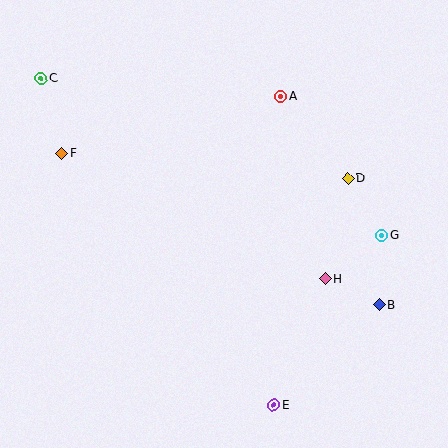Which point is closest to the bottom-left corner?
Point E is closest to the bottom-left corner.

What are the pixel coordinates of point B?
Point B is at (379, 305).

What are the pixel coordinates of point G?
Point G is at (382, 236).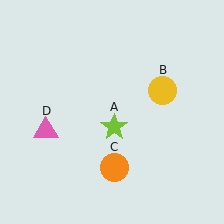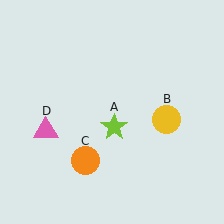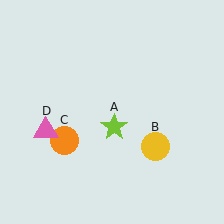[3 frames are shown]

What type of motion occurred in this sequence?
The yellow circle (object B), orange circle (object C) rotated clockwise around the center of the scene.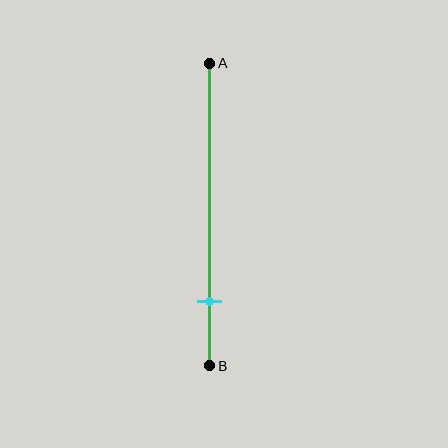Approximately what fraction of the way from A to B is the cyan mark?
The cyan mark is approximately 80% of the way from A to B.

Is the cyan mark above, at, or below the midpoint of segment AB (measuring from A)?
The cyan mark is below the midpoint of segment AB.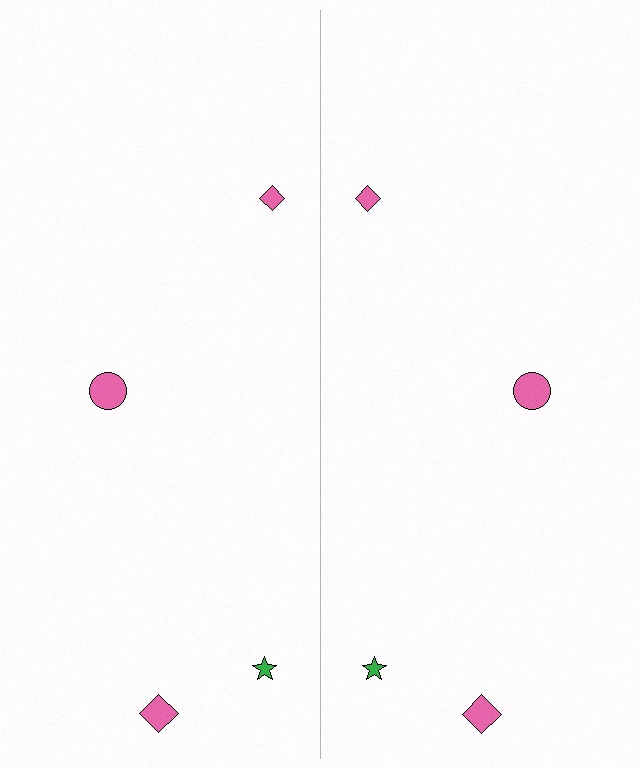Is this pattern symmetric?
Yes, this pattern has bilateral (reflection) symmetry.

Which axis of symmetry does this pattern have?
The pattern has a vertical axis of symmetry running through the center of the image.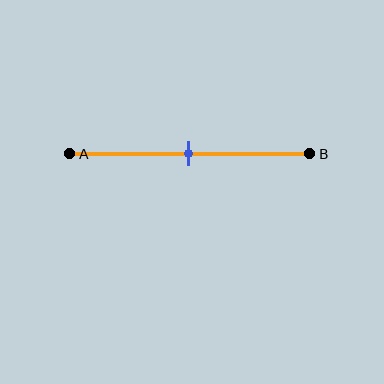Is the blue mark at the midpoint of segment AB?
Yes, the mark is approximately at the midpoint.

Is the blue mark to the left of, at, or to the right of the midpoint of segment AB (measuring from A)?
The blue mark is approximately at the midpoint of segment AB.